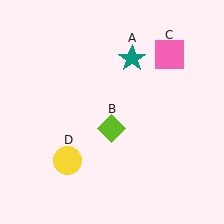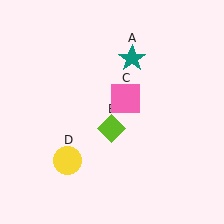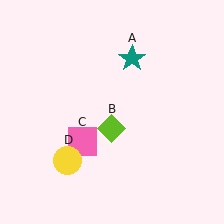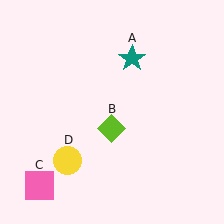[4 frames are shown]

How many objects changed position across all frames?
1 object changed position: pink square (object C).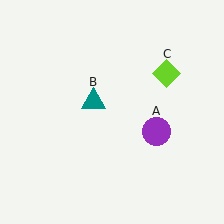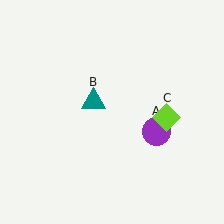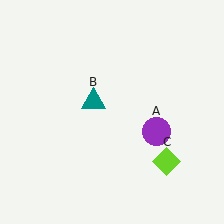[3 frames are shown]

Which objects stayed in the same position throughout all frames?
Purple circle (object A) and teal triangle (object B) remained stationary.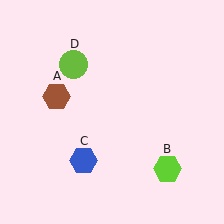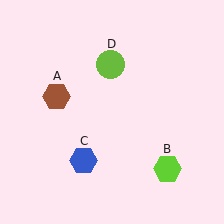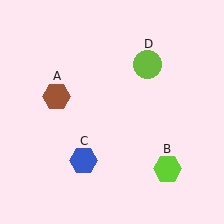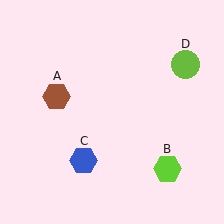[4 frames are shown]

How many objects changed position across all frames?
1 object changed position: lime circle (object D).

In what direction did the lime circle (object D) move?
The lime circle (object D) moved right.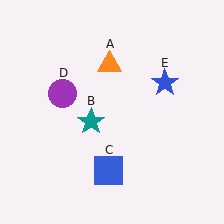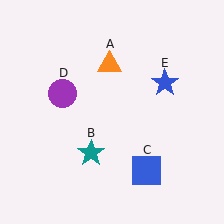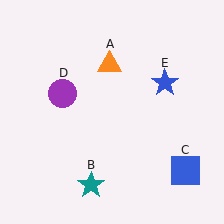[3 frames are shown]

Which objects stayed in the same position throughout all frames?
Orange triangle (object A) and purple circle (object D) and blue star (object E) remained stationary.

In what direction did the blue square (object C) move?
The blue square (object C) moved right.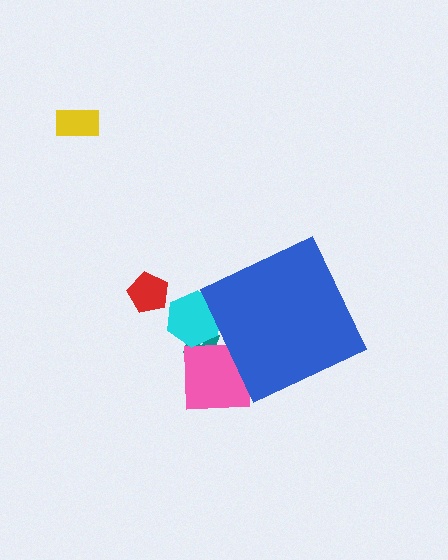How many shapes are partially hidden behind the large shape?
3 shapes are partially hidden.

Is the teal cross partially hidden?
Yes, the teal cross is partially hidden behind the blue diamond.